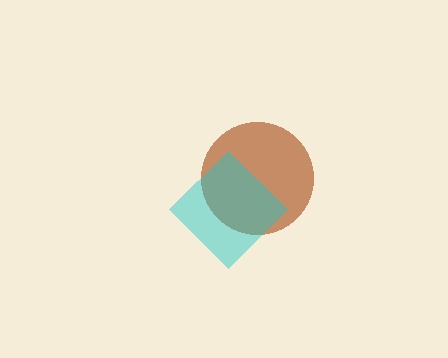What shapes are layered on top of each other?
The layered shapes are: a brown circle, a cyan diamond.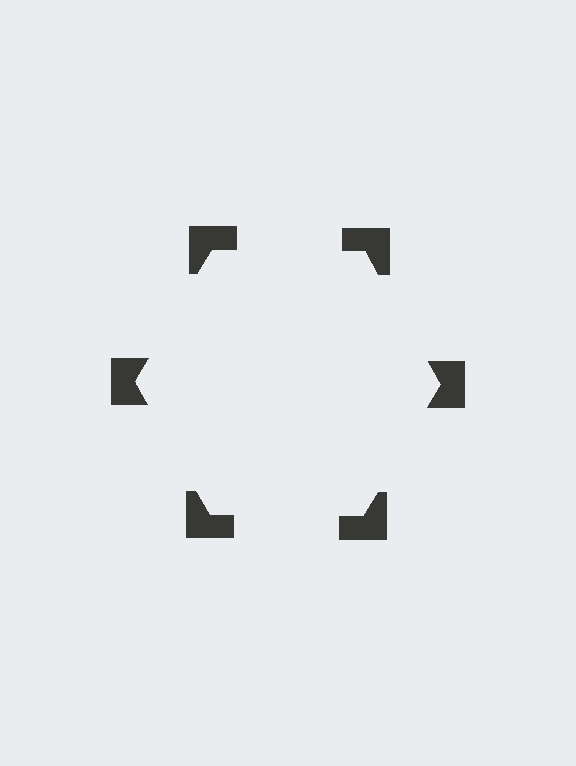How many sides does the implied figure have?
6 sides.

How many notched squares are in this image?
There are 6 — one at each vertex of the illusory hexagon.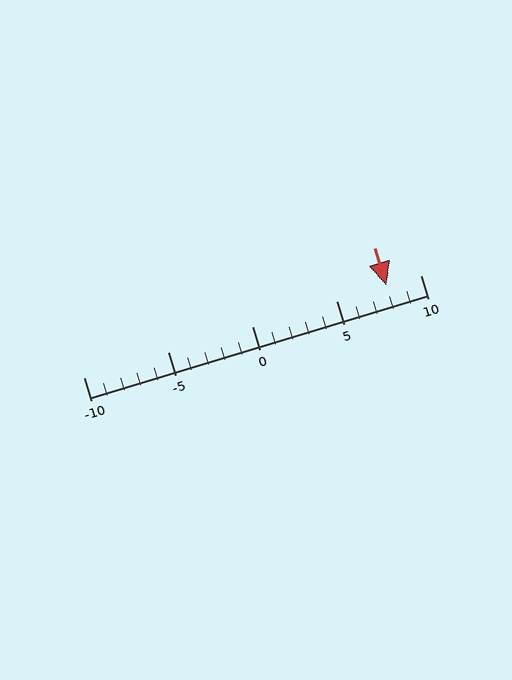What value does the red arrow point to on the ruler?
The red arrow points to approximately 8.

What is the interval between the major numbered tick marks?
The major tick marks are spaced 5 units apart.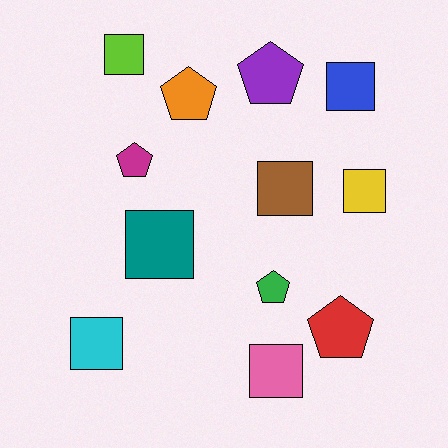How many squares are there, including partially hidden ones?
There are 7 squares.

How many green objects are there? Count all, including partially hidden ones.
There is 1 green object.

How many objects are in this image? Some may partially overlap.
There are 12 objects.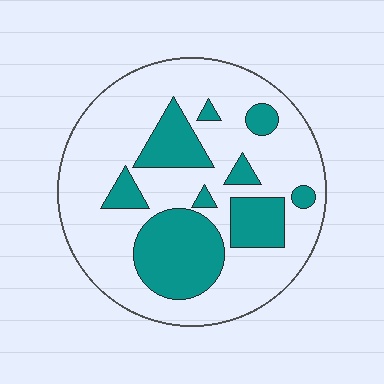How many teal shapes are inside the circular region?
9.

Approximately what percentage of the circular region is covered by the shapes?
Approximately 30%.